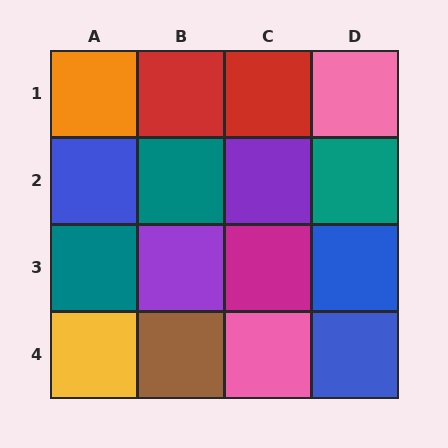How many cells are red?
2 cells are red.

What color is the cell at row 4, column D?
Blue.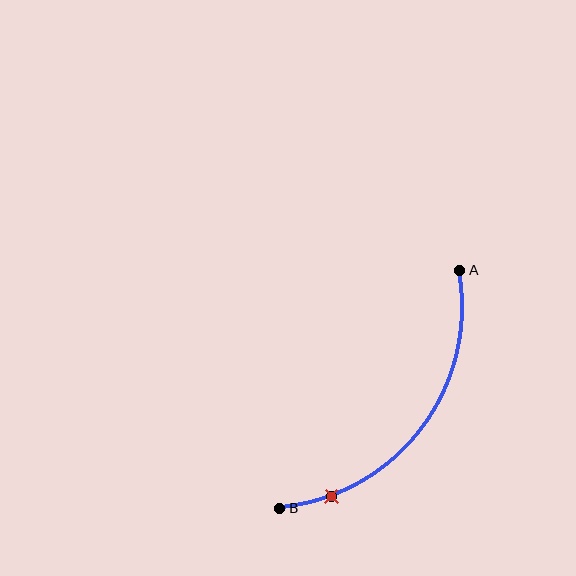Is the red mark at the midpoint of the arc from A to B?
No. The red mark lies on the arc but is closer to endpoint B. The arc midpoint would be at the point on the curve equidistant along the arc from both A and B.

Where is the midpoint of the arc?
The arc midpoint is the point on the curve farthest from the straight line joining A and B. It sits below and to the right of that line.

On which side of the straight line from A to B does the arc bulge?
The arc bulges below and to the right of the straight line connecting A and B.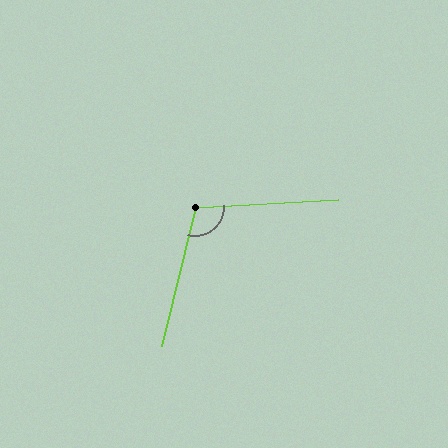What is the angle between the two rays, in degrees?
Approximately 107 degrees.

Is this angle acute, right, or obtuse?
It is obtuse.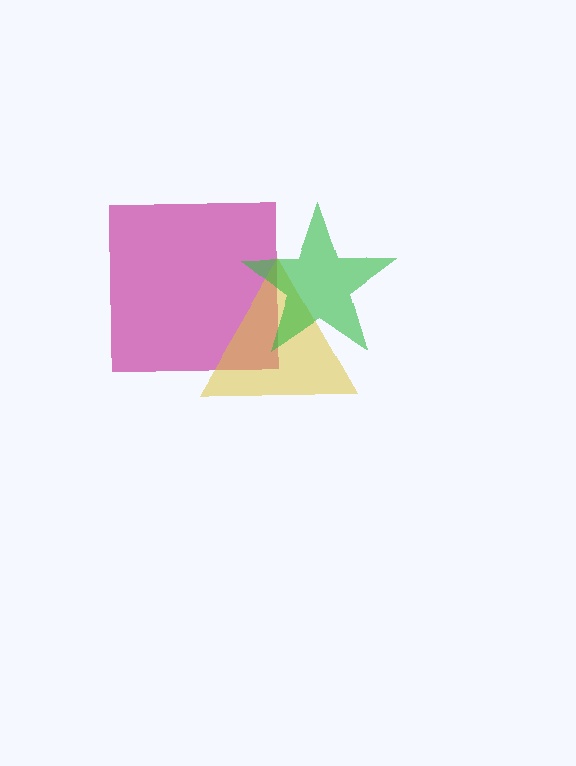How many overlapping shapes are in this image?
There are 3 overlapping shapes in the image.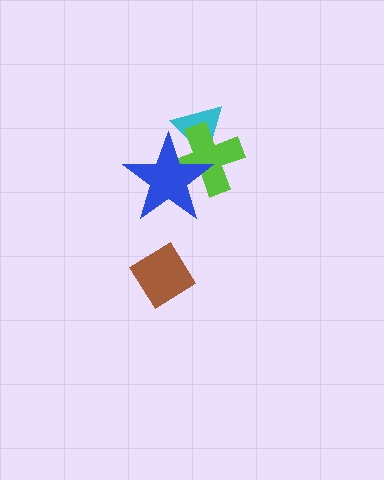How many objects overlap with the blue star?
2 objects overlap with the blue star.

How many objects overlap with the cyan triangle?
2 objects overlap with the cyan triangle.